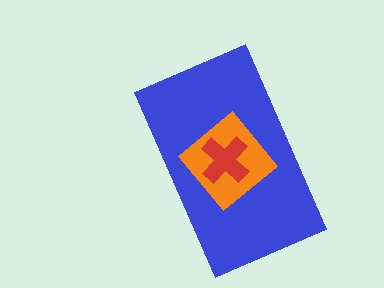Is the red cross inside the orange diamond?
Yes.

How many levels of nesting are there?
3.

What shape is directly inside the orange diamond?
The red cross.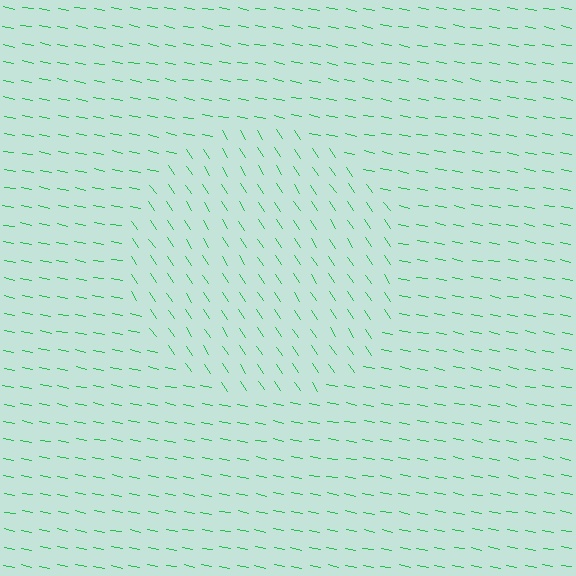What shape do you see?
I see a circle.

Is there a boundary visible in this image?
Yes, there is a texture boundary formed by a change in line orientation.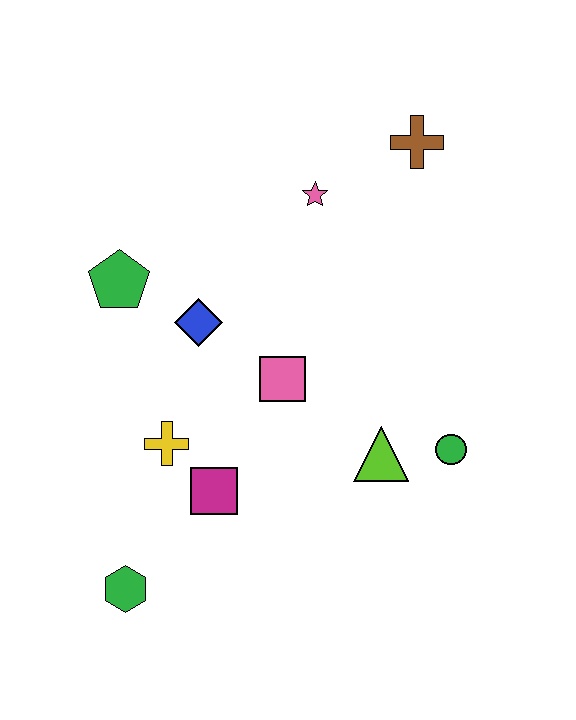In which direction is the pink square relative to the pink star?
The pink square is below the pink star.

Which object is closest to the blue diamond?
The green pentagon is closest to the blue diamond.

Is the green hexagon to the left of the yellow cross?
Yes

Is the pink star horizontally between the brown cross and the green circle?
No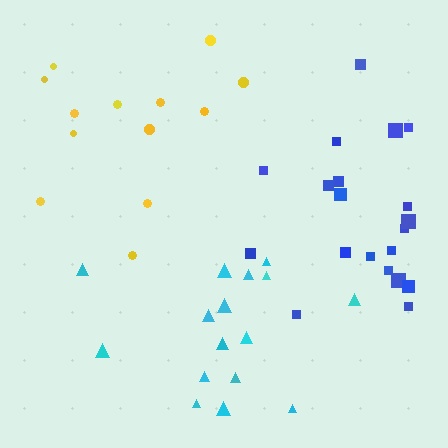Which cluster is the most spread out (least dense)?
Yellow.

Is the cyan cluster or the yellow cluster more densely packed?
Cyan.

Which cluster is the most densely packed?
Cyan.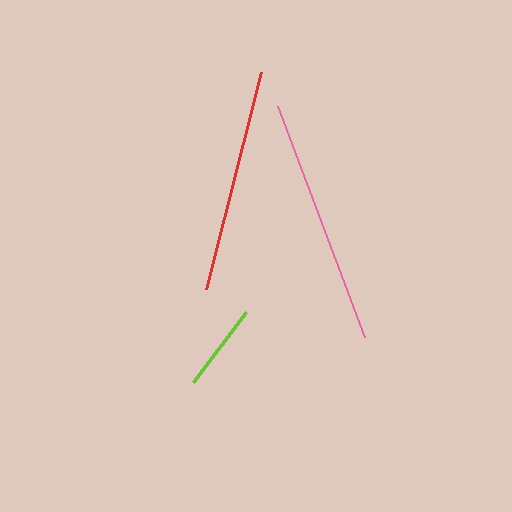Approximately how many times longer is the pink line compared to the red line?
The pink line is approximately 1.1 times the length of the red line.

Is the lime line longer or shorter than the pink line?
The pink line is longer than the lime line.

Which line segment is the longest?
The pink line is the longest at approximately 246 pixels.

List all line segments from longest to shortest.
From longest to shortest: pink, red, lime.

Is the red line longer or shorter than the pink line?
The pink line is longer than the red line.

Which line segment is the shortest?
The lime line is the shortest at approximately 87 pixels.